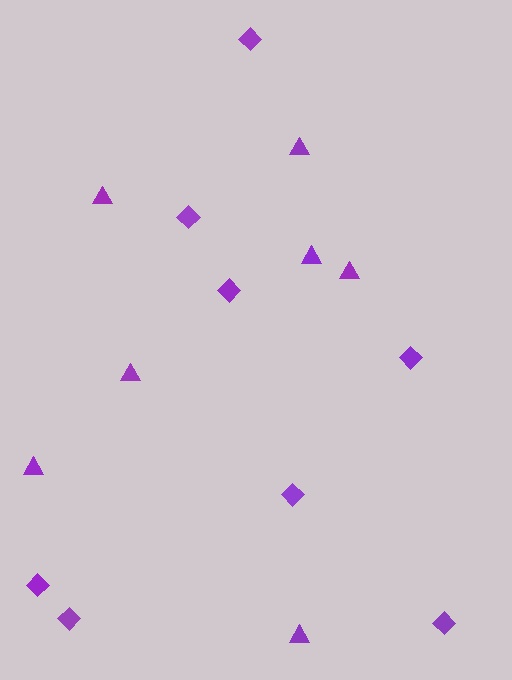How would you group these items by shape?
There are 2 groups: one group of diamonds (8) and one group of triangles (7).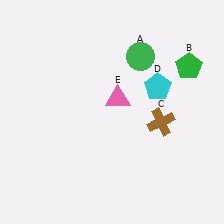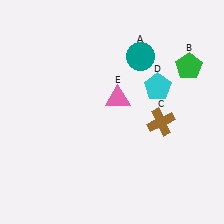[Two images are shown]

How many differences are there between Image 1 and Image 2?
There is 1 difference between the two images.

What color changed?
The circle (A) changed from green in Image 1 to teal in Image 2.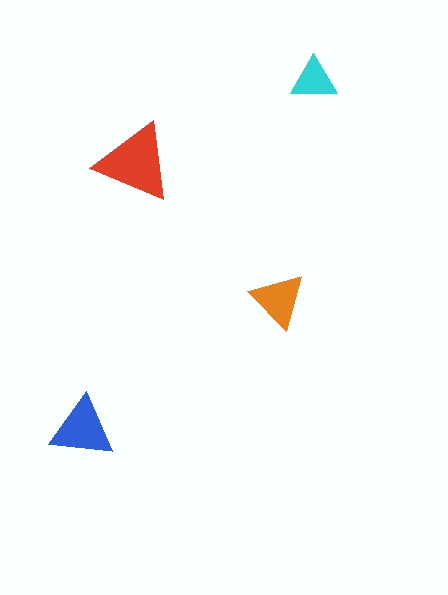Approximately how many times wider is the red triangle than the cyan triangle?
About 1.5 times wider.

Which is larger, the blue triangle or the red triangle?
The red one.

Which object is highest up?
The cyan triangle is topmost.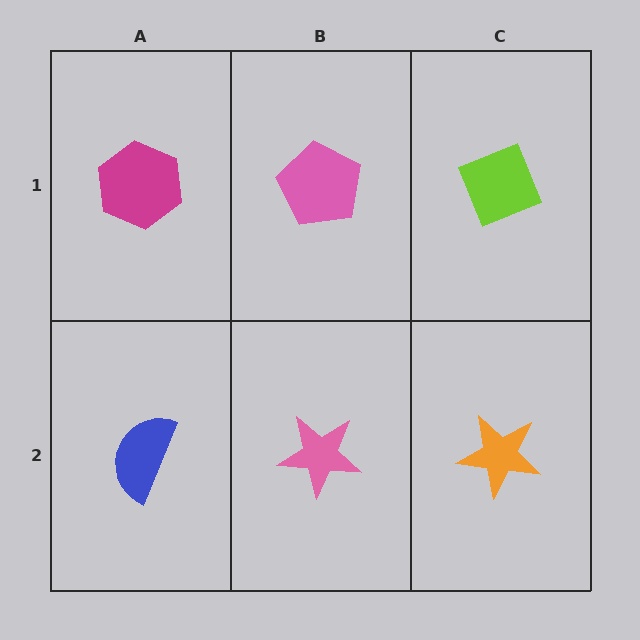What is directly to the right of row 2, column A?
A pink star.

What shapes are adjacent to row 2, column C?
A lime diamond (row 1, column C), a pink star (row 2, column B).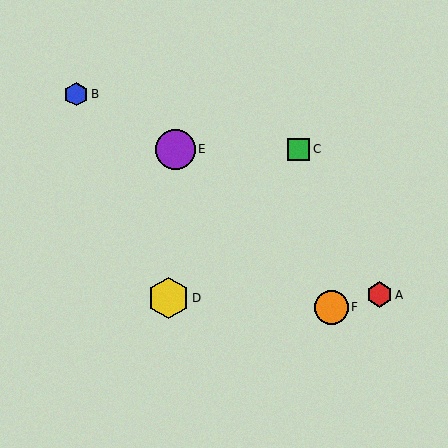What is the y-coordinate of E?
Object E is at y≈149.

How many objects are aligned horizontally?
2 objects (C, E) are aligned horizontally.